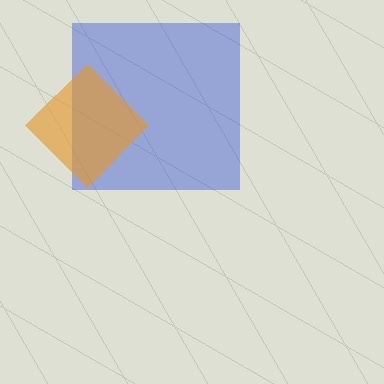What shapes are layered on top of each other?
The layered shapes are: a blue square, an orange diamond.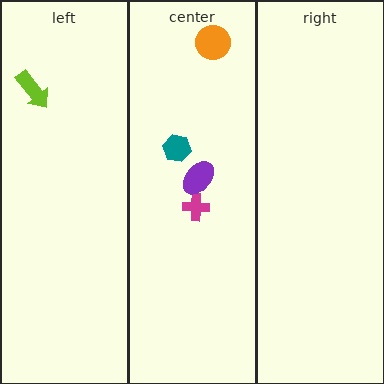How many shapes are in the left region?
1.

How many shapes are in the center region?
4.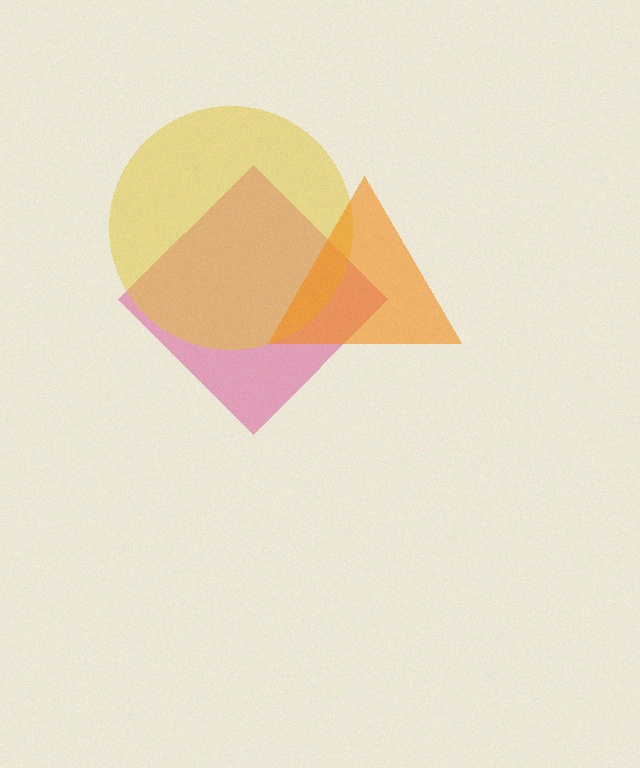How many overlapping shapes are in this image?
There are 3 overlapping shapes in the image.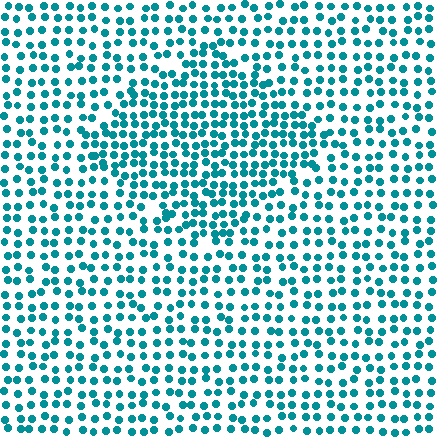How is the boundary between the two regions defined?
The boundary is defined by a change in element density (approximately 1.6x ratio). All elements are the same color, size, and shape.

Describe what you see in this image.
The image contains small teal elements arranged at two different densities. A diamond-shaped region is visible where the elements are more densely packed than the surrounding area.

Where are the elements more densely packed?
The elements are more densely packed inside the diamond boundary.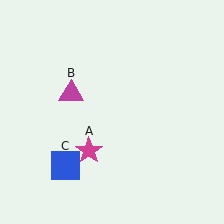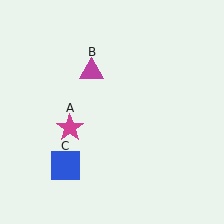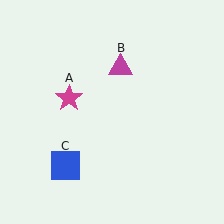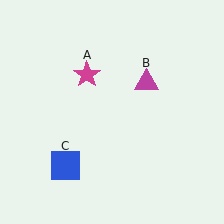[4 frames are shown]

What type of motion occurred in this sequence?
The magenta star (object A), magenta triangle (object B) rotated clockwise around the center of the scene.